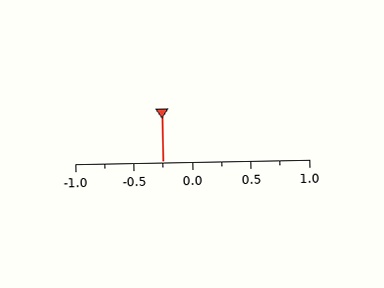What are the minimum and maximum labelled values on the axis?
The axis runs from -1.0 to 1.0.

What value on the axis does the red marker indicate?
The marker indicates approximately -0.25.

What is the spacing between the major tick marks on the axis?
The major ticks are spaced 0.5 apart.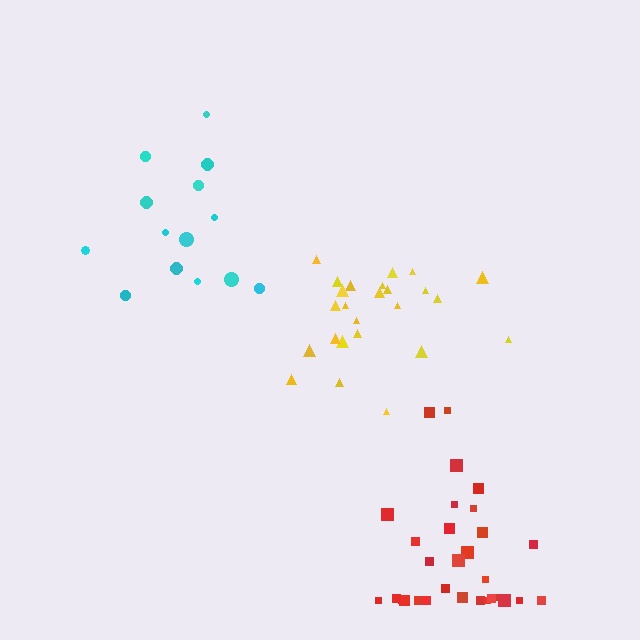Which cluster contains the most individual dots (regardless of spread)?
Red (30).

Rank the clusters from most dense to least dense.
red, yellow, cyan.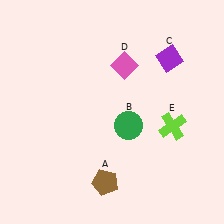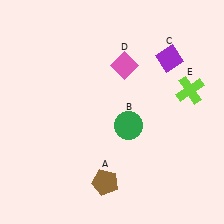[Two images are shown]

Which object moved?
The lime cross (E) moved up.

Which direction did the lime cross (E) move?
The lime cross (E) moved up.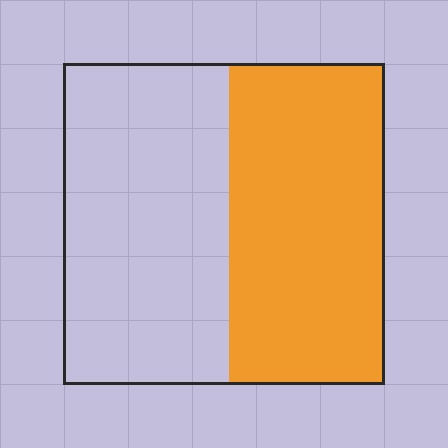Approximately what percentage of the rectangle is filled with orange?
Approximately 50%.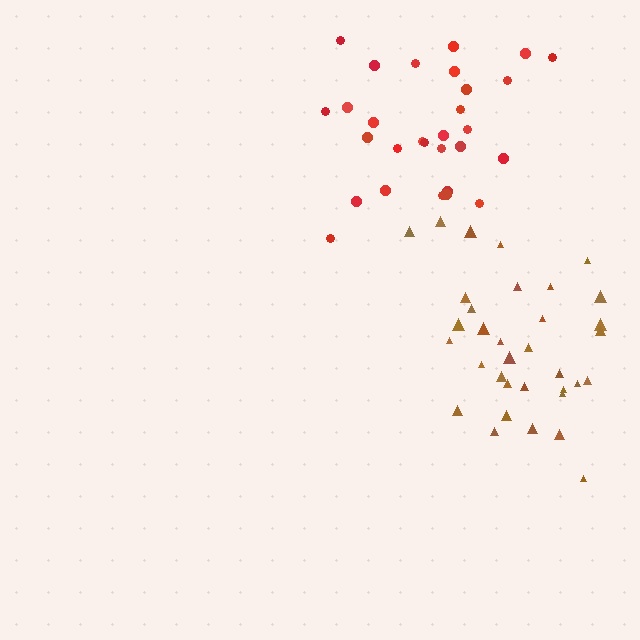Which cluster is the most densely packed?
Brown.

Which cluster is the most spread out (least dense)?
Red.